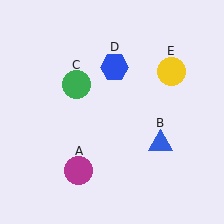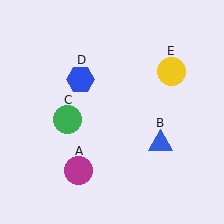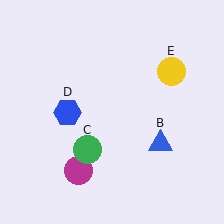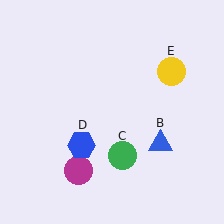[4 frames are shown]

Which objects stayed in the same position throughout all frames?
Magenta circle (object A) and blue triangle (object B) and yellow circle (object E) remained stationary.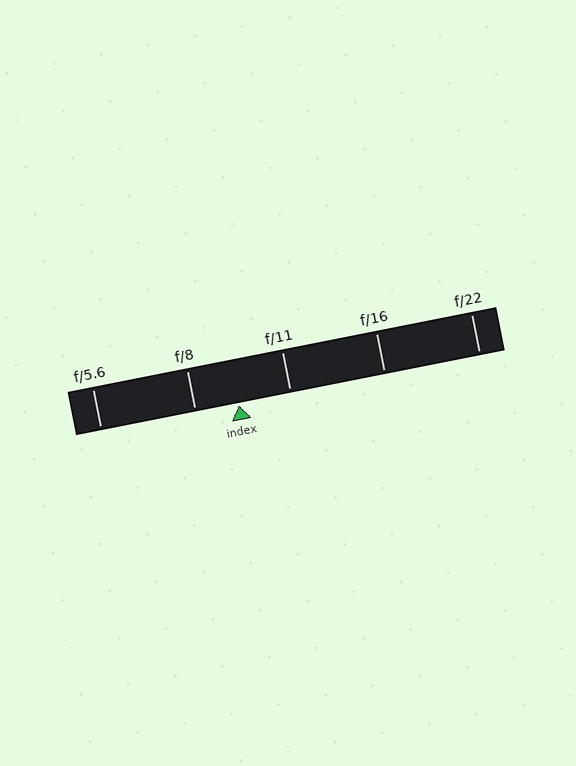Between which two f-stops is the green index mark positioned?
The index mark is between f/8 and f/11.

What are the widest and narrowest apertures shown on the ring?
The widest aperture shown is f/5.6 and the narrowest is f/22.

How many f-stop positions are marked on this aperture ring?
There are 5 f-stop positions marked.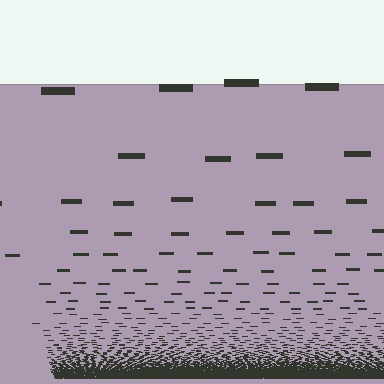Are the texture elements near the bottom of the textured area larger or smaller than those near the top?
Smaller. The gradient is inverted — elements near the bottom are smaller and denser.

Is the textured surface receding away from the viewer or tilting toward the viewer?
The surface appears to tilt toward the viewer. Texture elements get larger and sparser toward the top.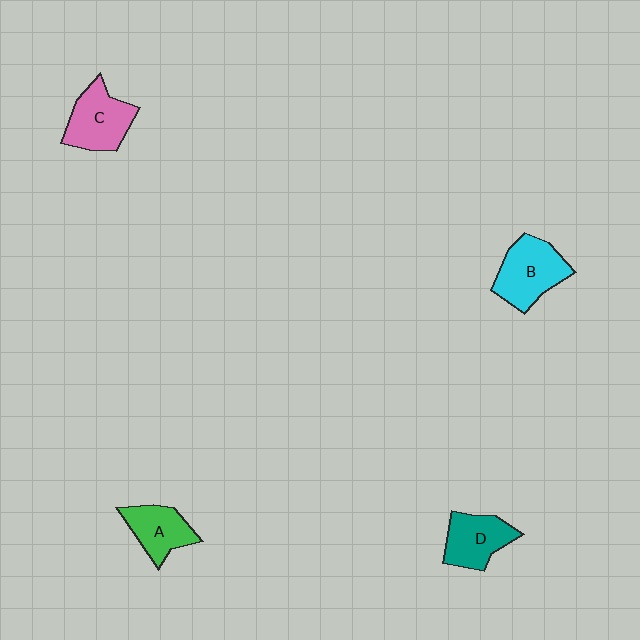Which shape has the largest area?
Shape B (cyan).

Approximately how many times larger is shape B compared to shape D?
Approximately 1.2 times.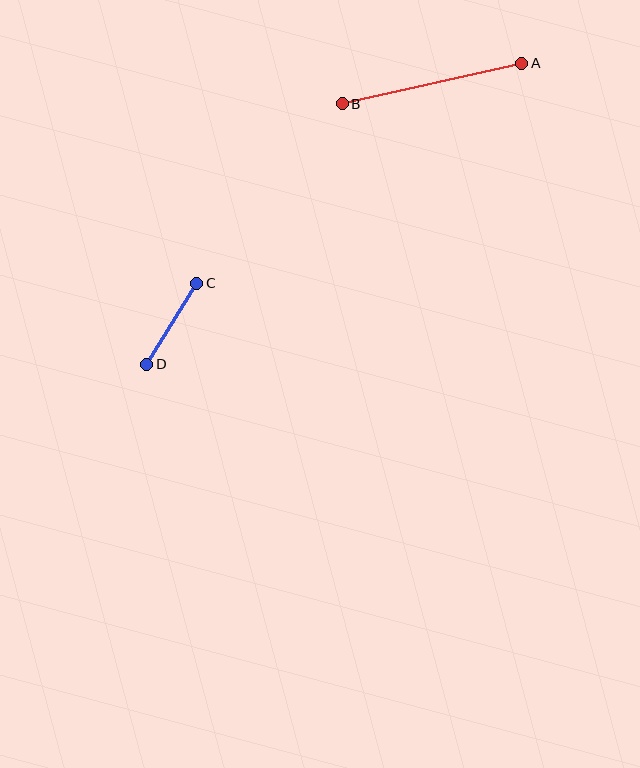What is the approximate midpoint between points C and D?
The midpoint is at approximately (172, 324) pixels.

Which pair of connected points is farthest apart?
Points A and B are farthest apart.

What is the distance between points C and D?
The distance is approximately 95 pixels.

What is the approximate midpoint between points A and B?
The midpoint is at approximately (432, 84) pixels.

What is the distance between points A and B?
The distance is approximately 184 pixels.